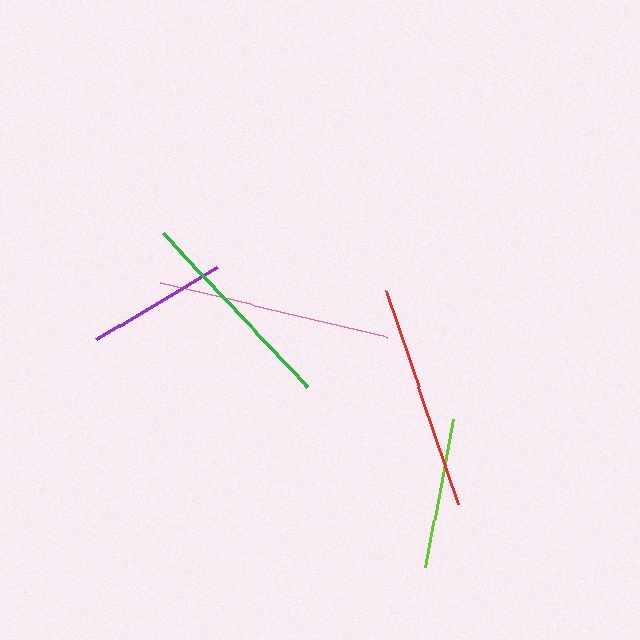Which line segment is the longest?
The pink line is the longest at approximately 233 pixels.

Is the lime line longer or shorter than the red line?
The red line is longer than the lime line.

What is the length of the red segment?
The red segment is approximately 225 pixels long.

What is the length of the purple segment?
The purple segment is approximately 142 pixels long.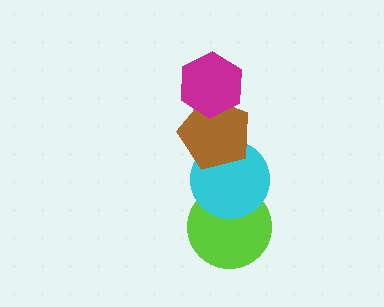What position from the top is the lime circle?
The lime circle is 4th from the top.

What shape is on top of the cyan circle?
The brown pentagon is on top of the cyan circle.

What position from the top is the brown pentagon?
The brown pentagon is 2nd from the top.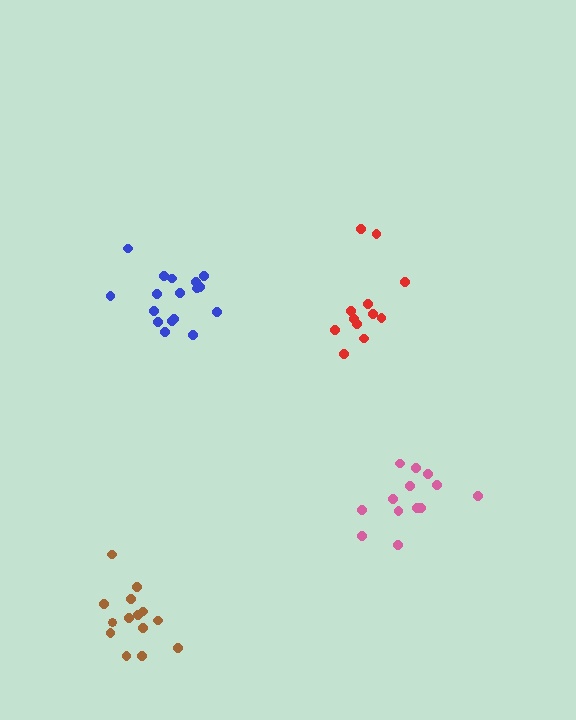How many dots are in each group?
Group 1: 17 dots, Group 2: 12 dots, Group 3: 14 dots, Group 4: 13 dots (56 total).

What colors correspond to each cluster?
The clusters are colored: blue, red, brown, pink.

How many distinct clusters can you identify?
There are 4 distinct clusters.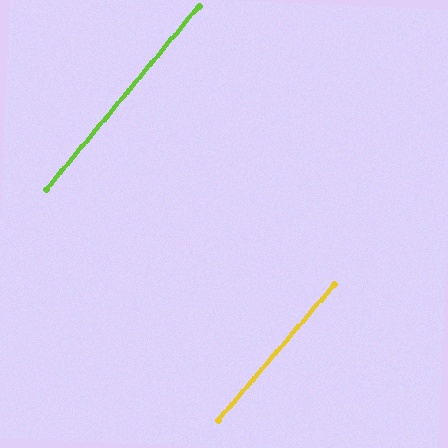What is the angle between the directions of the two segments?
Approximately 0 degrees.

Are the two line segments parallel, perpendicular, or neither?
Parallel — their directions differ by only 0.5°.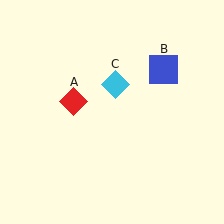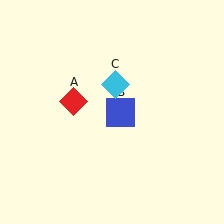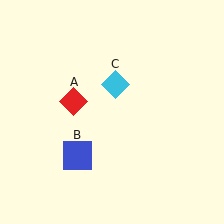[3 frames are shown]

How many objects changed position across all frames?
1 object changed position: blue square (object B).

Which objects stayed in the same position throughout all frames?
Red diamond (object A) and cyan diamond (object C) remained stationary.